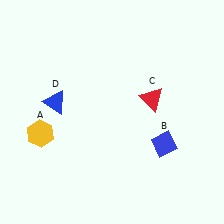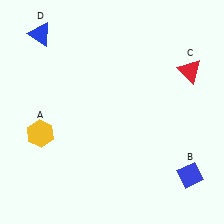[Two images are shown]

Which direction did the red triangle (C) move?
The red triangle (C) moved right.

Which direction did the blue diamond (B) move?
The blue diamond (B) moved down.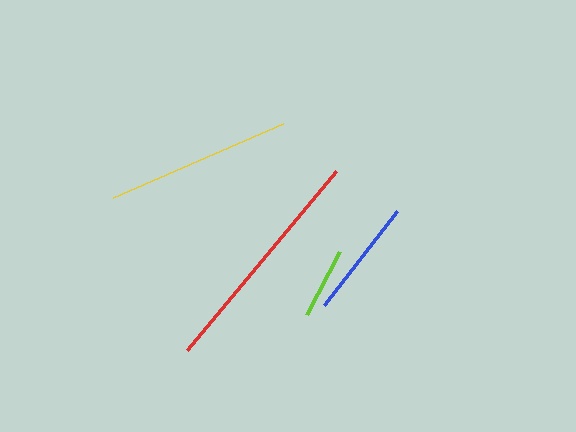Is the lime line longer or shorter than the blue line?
The blue line is longer than the lime line.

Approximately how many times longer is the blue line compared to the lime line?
The blue line is approximately 1.7 times the length of the lime line.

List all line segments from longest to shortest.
From longest to shortest: red, yellow, blue, lime.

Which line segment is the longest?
The red line is the longest at approximately 233 pixels.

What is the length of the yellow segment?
The yellow segment is approximately 186 pixels long.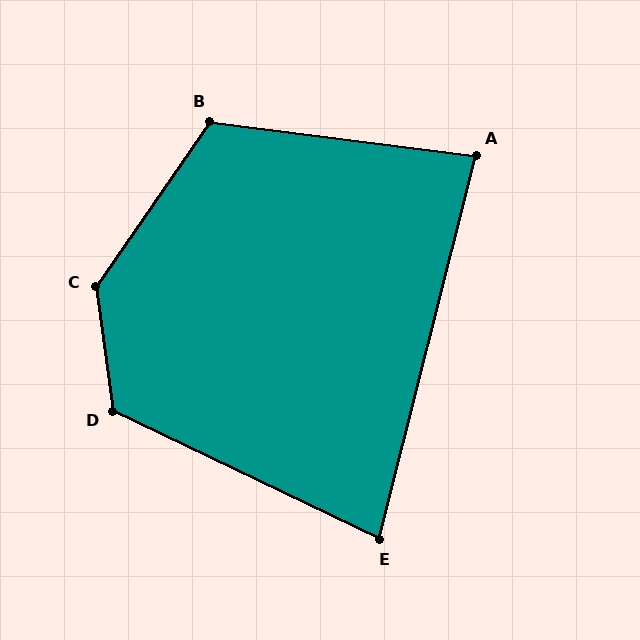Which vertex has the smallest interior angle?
E, at approximately 79 degrees.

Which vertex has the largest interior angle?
C, at approximately 138 degrees.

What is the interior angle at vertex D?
Approximately 123 degrees (obtuse).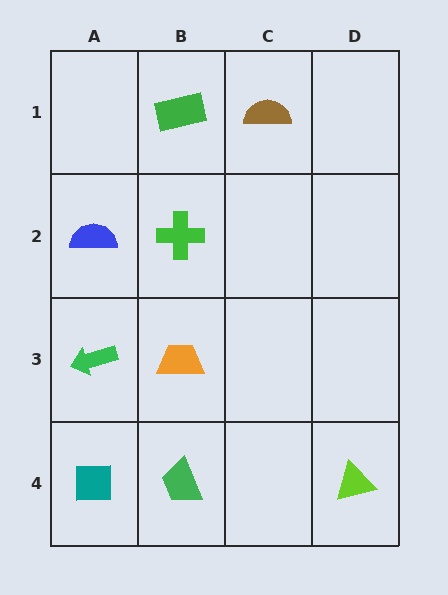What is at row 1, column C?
A brown semicircle.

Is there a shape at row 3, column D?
No, that cell is empty.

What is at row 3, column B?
An orange trapezoid.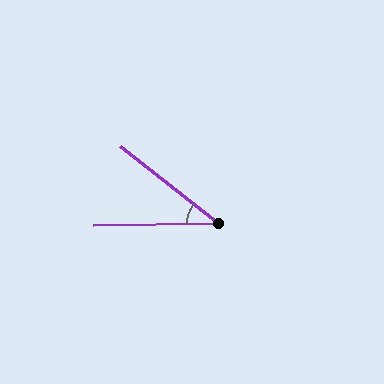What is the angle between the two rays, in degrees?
Approximately 39 degrees.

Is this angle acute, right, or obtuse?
It is acute.